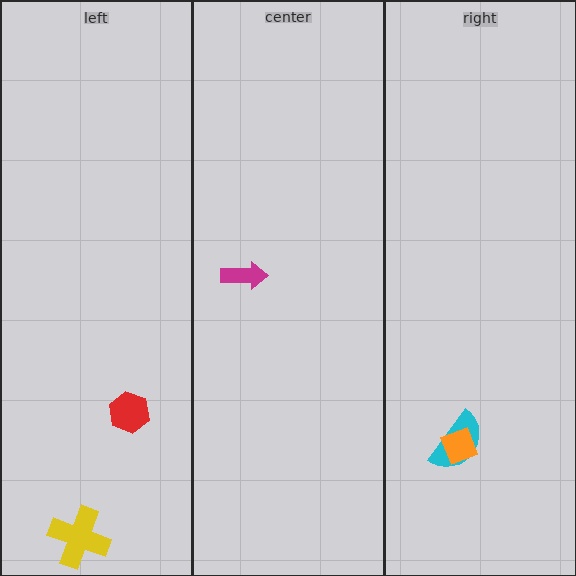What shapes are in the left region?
The red hexagon, the yellow cross.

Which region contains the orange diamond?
The right region.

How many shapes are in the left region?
2.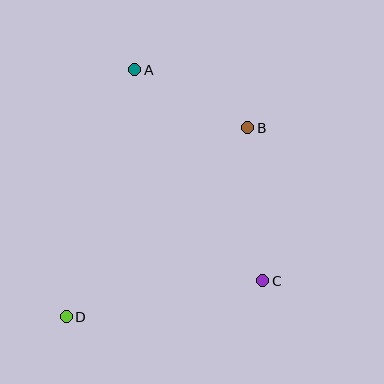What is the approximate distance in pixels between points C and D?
The distance between C and D is approximately 200 pixels.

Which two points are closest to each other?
Points A and B are closest to each other.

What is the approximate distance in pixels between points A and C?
The distance between A and C is approximately 247 pixels.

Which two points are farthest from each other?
Points B and D are farthest from each other.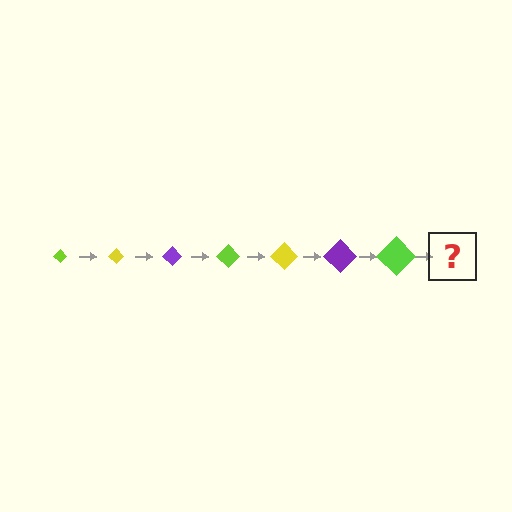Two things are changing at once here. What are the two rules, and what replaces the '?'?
The two rules are that the diamond grows larger each step and the color cycles through lime, yellow, and purple. The '?' should be a yellow diamond, larger than the previous one.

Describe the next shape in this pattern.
It should be a yellow diamond, larger than the previous one.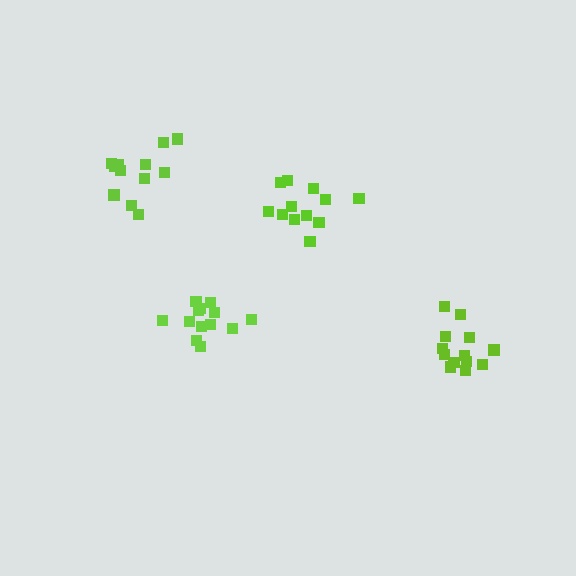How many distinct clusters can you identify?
There are 4 distinct clusters.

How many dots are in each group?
Group 1: 12 dots, Group 2: 12 dots, Group 3: 13 dots, Group 4: 13 dots (50 total).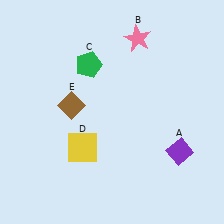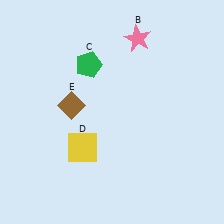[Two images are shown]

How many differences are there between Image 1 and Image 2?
There is 1 difference between the two images.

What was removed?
The purple diamond (A) was removed in Image 2.